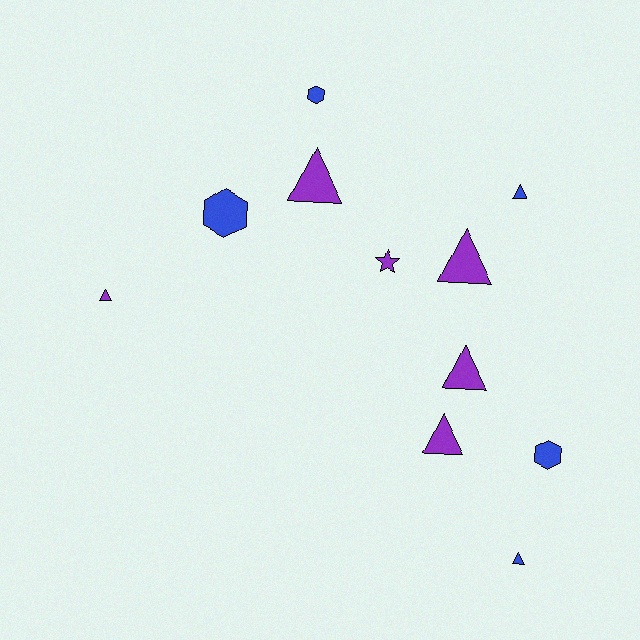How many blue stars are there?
There are no blue stars.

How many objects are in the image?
There are 11 objects.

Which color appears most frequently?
Purple, with 6 objects.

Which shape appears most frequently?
Triangle, with 7 objects.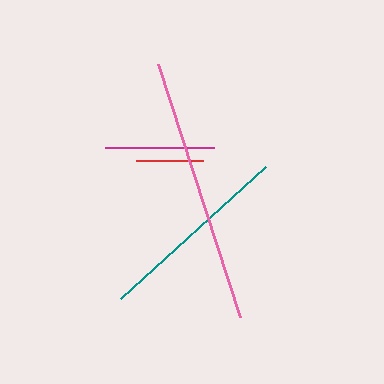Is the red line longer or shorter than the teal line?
The teal line is longer than the red line.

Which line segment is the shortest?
The red line is the shortest at approximately 67 pixels.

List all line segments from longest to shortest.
From longest to shortest: pink, teal, magenta, red.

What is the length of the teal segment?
The teal segment is approximately 195 pixels long.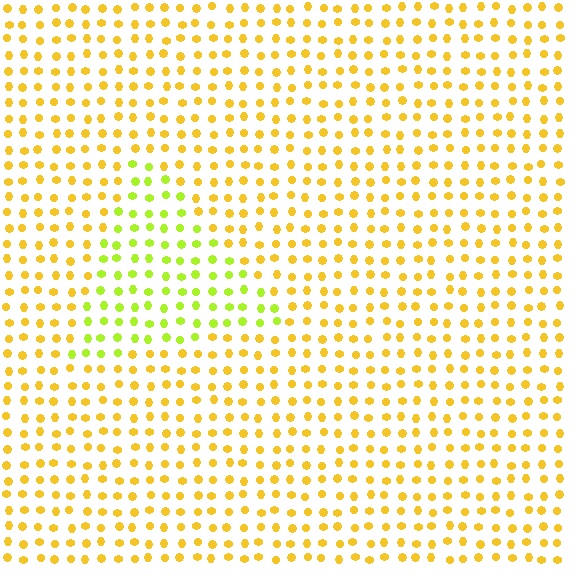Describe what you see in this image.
The image is filled with small yellow elements in a uniform arrangement. A triangle-shaped region is visible where the elements are tinted to a slightly different hue, forming a subtle color boundary.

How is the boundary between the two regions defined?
The boundary is defined purely by a slight shift in hue (about 36 degrees). Spacing, size, and orientation are identical on both sides.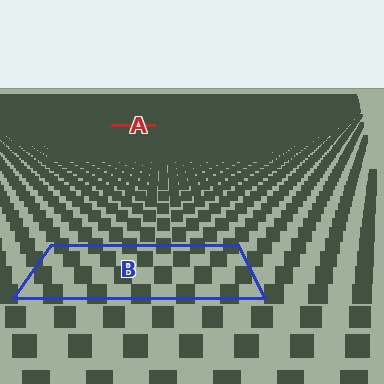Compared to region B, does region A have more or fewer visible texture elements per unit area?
Region A has more texture elements per unit area — they are packed more densely because it is farther away.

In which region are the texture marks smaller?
The texture marks are smaller in region A, because it is farther away.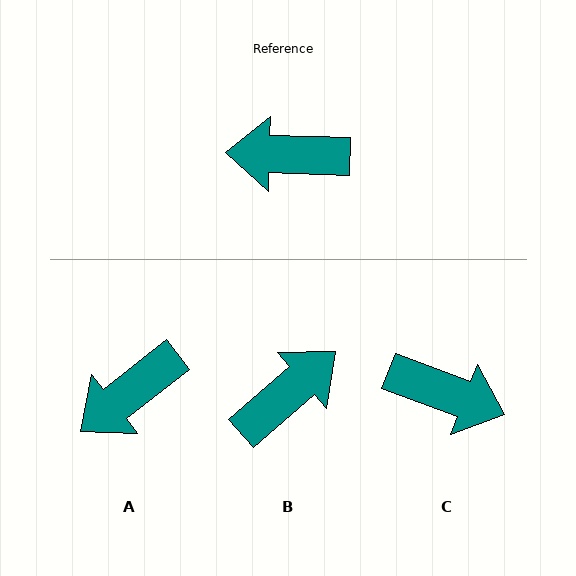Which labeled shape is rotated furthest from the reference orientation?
C, about 161 degrees away.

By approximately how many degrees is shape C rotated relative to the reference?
Approximately 161 degrees counter-clockwise.